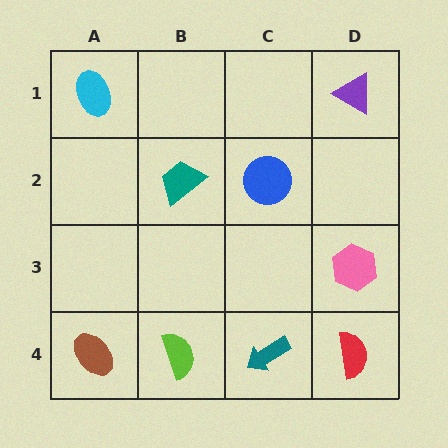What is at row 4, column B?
A lime semicircle.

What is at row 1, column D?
A purple triangle.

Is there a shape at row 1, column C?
No, that cell is empty.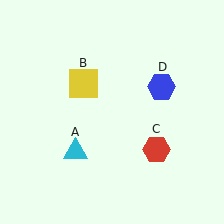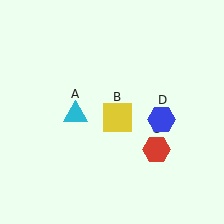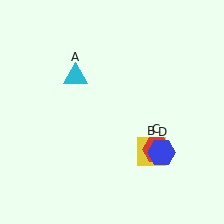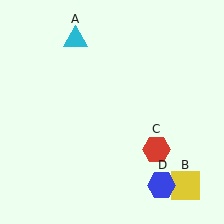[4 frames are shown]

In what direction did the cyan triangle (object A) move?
The cyan triangle (object A) moved up.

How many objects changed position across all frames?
3 objects changed position: cyan triangle (object A), yellow square (object B), blue hexagon (object D).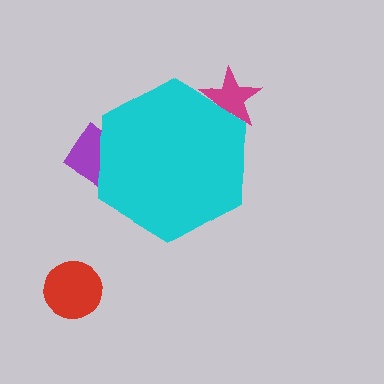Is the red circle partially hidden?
No, the red circle is fully visible.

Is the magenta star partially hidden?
Yes, the magenta star is partially hidden behind the cyan hexagon.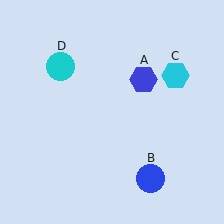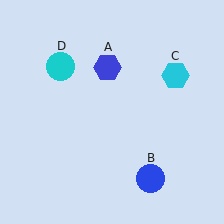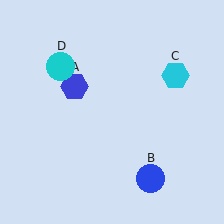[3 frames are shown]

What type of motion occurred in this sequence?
The blue hexagon (object A) rotated counterclockwise around the center of the scene.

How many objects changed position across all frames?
1 object changed position: blue hexagon (object A).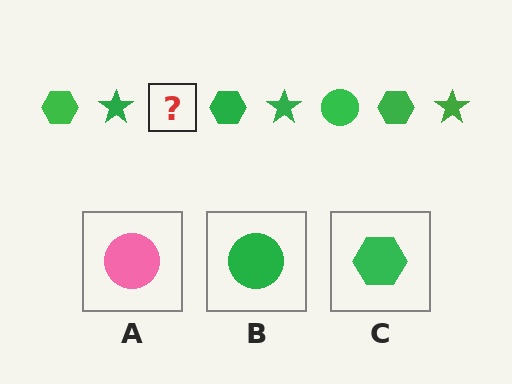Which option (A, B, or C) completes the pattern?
B.